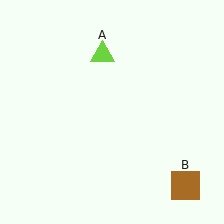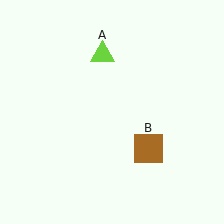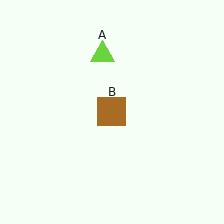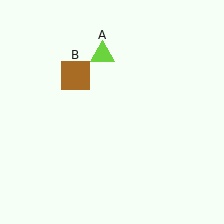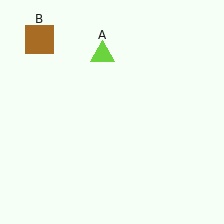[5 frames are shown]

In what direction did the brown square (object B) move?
The brown square (object B) moved up and to the left.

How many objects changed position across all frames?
1 object changed position: brown square (object B).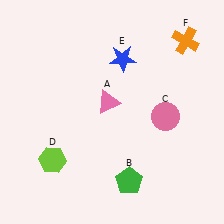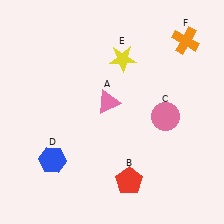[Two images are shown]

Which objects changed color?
B changed from green to red. D changed from lime to blue. E changed from blue to yellow.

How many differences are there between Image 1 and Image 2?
There are 3 differences between the two images.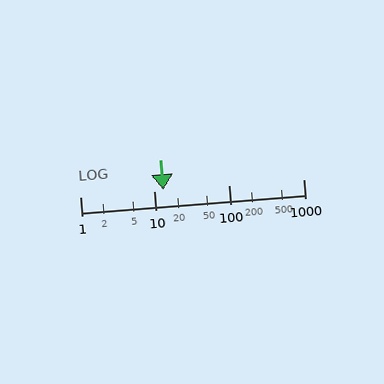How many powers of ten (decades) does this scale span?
The scale spans 3 decades, from 1 to 1000.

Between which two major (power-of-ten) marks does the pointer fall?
The pointer is between 10 and 100.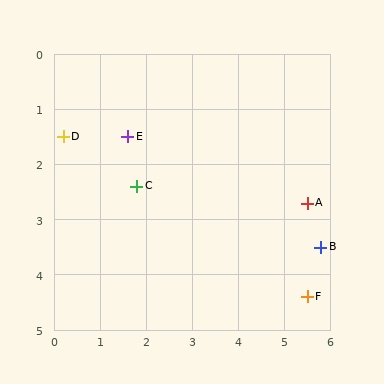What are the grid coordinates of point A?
Point A is at approximately (5.5, 2.7).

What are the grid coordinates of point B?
Point B is at approximately (5.8, 3.5).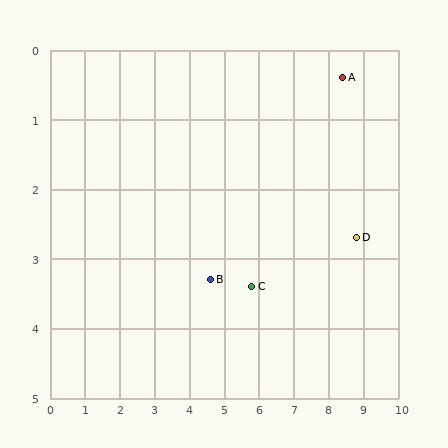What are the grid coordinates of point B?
Point B is at approximately (4.6, 3.3).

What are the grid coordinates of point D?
Point D is at approximately (8.8, 2.7).